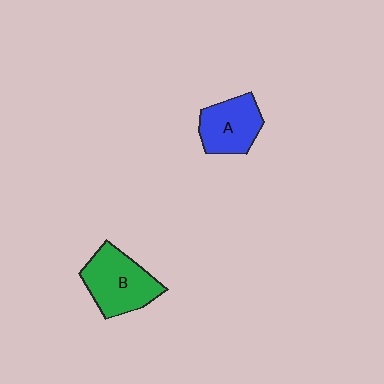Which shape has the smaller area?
Shape A (blue).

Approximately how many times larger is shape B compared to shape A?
Approximately 1.3 times.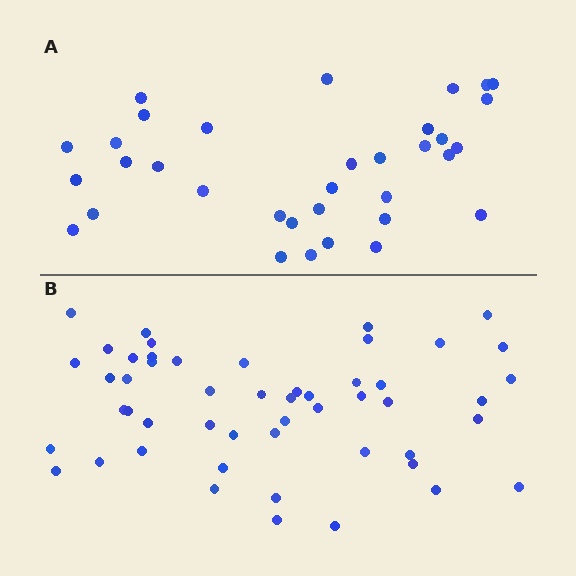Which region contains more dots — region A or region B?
Region B (the bottom region) has more dots.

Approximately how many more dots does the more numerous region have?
Region B has approximately 15 more dots than region A.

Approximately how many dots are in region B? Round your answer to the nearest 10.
About 50 dots. (The exact count is 51, which rounds to 50.)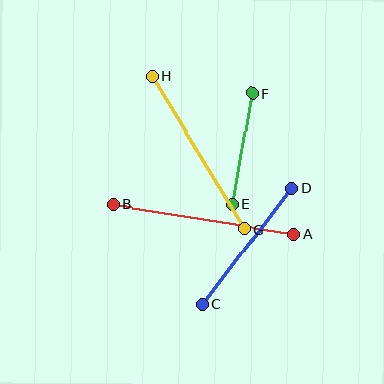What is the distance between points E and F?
The distance is approximately 113 pixels.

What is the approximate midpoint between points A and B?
The midpoint is at approximately (203, 219) pixels.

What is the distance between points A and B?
The distance is approximately 183 pixels.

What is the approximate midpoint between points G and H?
The midpoint is at approximately (198, 153) pixels.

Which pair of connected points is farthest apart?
Points A and B are farthest apart.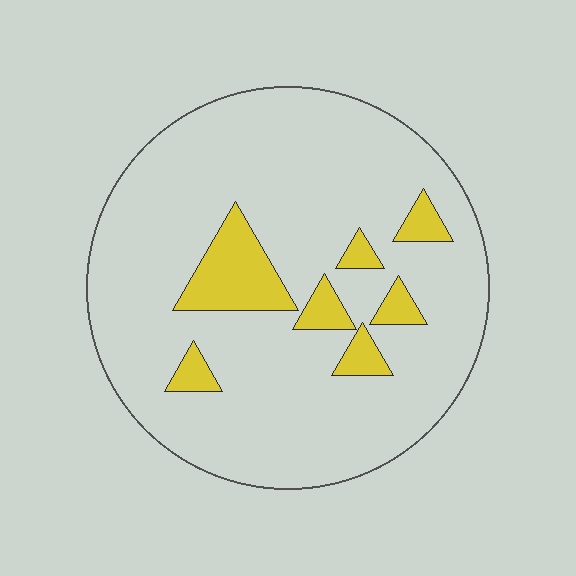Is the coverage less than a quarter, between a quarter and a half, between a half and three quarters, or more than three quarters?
Less than a quarter.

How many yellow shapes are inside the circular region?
7.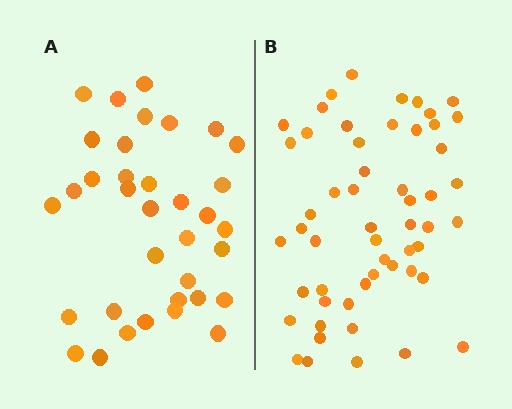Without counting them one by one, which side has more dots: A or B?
Region B (the right region) has more dots.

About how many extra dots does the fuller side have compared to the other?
Region B has approximately 20 more dots than region A.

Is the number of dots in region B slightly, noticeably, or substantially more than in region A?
Region B has substantially more. The ratio is roughly 1.5 to 1.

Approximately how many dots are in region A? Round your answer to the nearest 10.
About 40 dots. (The exact count is 35, which rounds to 40.)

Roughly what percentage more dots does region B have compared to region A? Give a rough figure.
About 55% more.